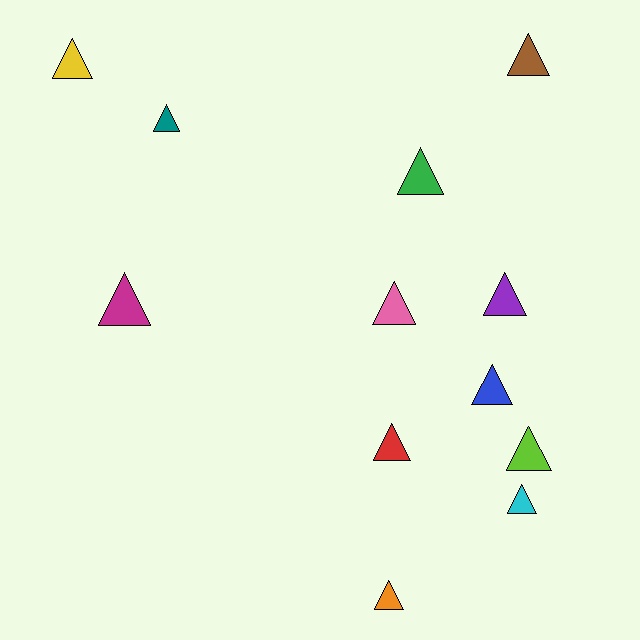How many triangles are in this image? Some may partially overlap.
There are 12 triangles.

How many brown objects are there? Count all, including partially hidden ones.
There is 1 brown object.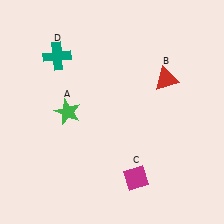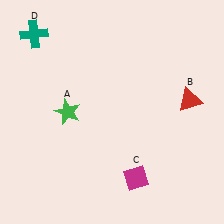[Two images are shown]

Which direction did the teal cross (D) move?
The teal cross (D) moved left.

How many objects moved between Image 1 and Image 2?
2 objects moved between the two images.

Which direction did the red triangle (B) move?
The red triangle (B) moved right.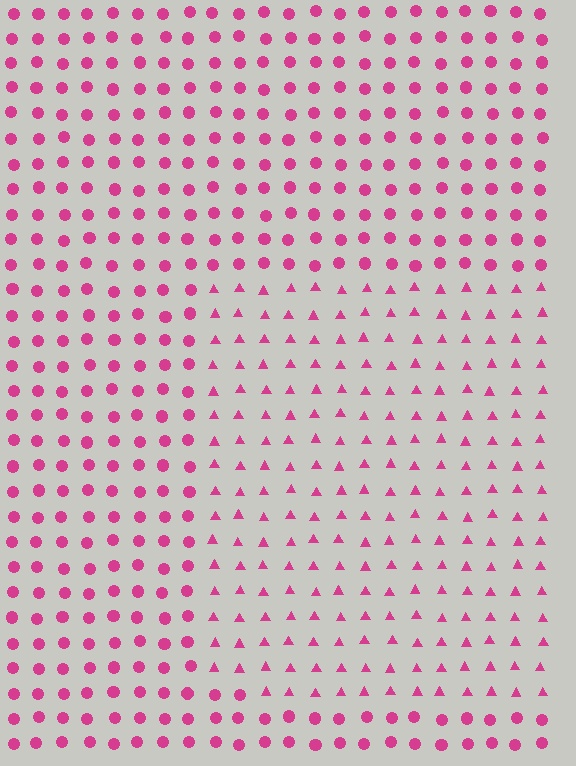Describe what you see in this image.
The image is filled with small magenta elements arranged in a uniform grid. A rectangle-shaped region contains triangles, while the surrounding area contains circles. The boundary is defined purely by the change in element shape.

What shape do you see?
I see a rectangle.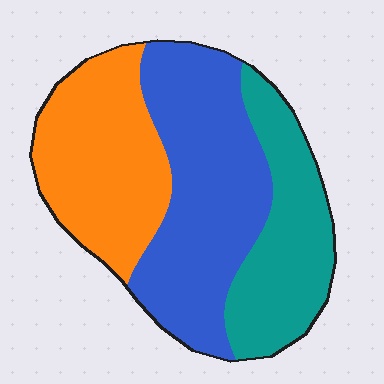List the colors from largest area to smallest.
From largest to smallest: blue, orange, teal.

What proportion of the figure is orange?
Orange takes up between a quarter and a half of the figure.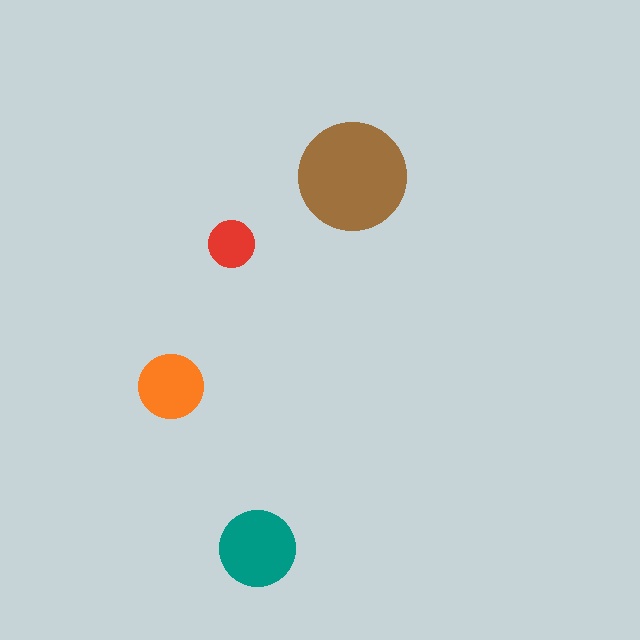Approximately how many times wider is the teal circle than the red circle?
About 1.5 times wider.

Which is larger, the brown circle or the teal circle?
The brown one.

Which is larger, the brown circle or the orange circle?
The brown one.